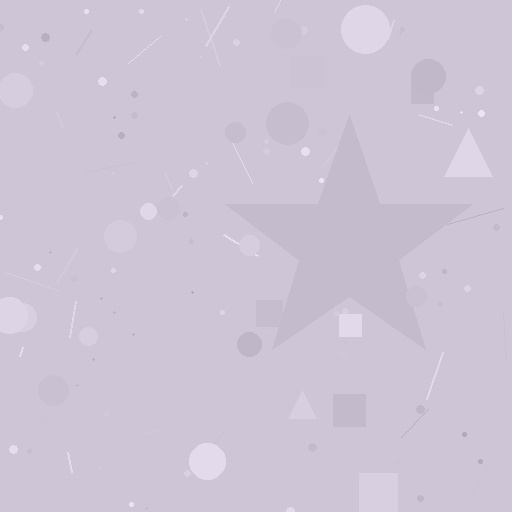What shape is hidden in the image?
A star is hidden in the image.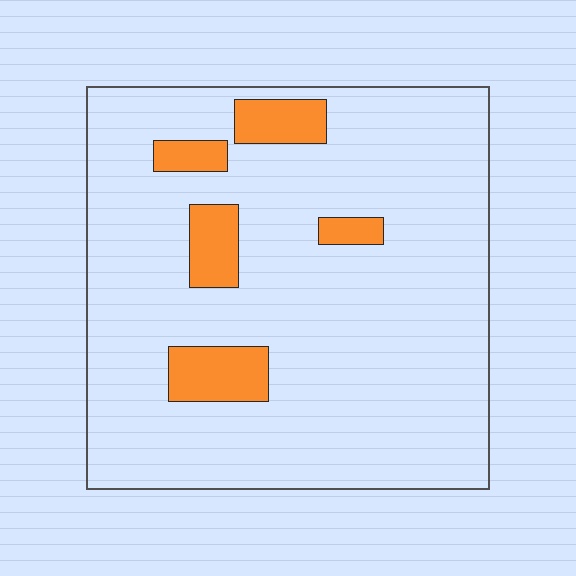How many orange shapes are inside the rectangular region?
5.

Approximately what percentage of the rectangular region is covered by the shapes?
Approximately 10%.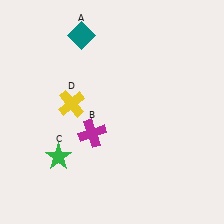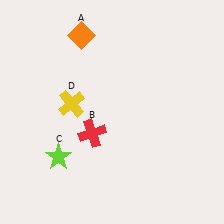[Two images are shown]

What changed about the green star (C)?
In Image 1, C is green. In Image 2, it changed to lime.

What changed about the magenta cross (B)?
In Image 1, B is magenta. In Image 2, it changed to red.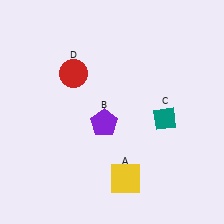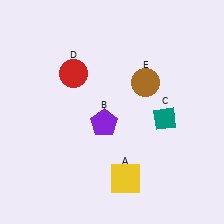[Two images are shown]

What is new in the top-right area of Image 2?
A brown circle (E) was added in the top-right area of Image 2.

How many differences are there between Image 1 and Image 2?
There is 1 difference between the two images.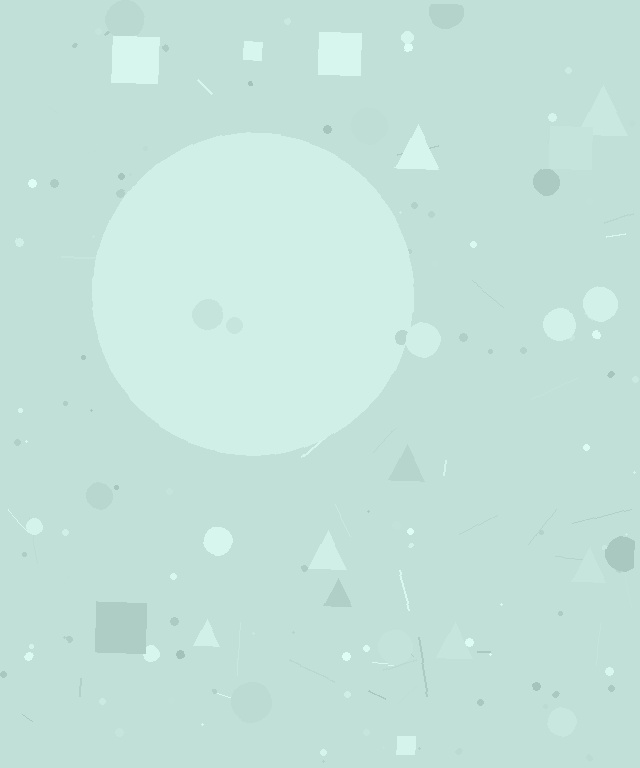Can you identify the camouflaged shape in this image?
The camouflaged shape is a circle.